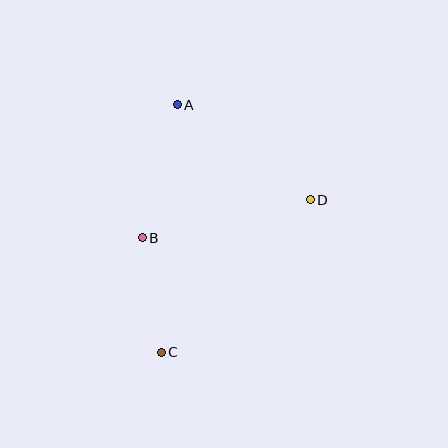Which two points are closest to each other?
Points B and C are closest to each other.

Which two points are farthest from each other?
Points A and C are farthest from each other.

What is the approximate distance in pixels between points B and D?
The distance between B and D is approximately 172 pixels.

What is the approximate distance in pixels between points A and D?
The distance between A and D is approximately 163 pixels.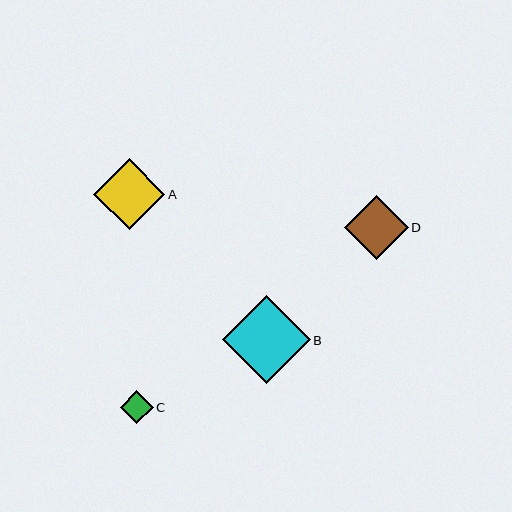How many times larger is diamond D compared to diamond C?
Diamond D is approximately 1.9 times the size of diamond C.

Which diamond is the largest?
Diamond B is the largest with a size of approximately 88 pixels.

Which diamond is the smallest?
Diamond C is the smallest with a size of approximately 33 pixels.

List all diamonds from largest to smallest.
From largest to smallest: B, A, D, C.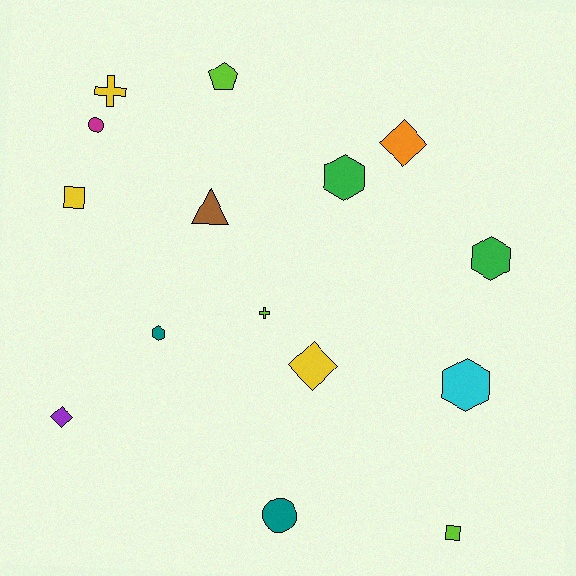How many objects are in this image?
There are 15 objects.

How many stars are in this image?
There are no stars.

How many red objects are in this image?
There are no red objects.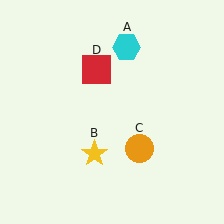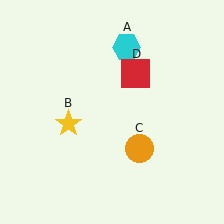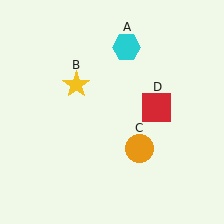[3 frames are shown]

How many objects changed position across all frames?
2 objects changed position: yellow star (object B), red square (object D).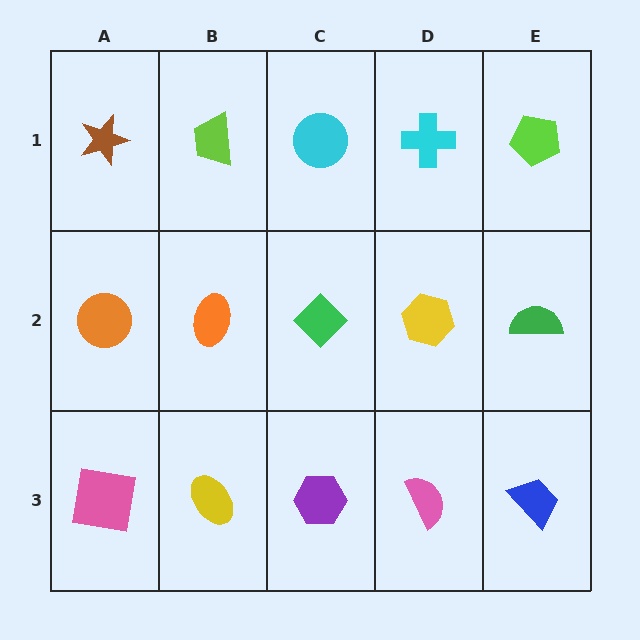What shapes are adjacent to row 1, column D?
A yellow hexagon (row 2, column D), a cyan circle (row 1, column C), a lime pentagon (row 1, column E).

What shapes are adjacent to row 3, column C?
A green diamond (row 2, column C), a yellow ellipse (row 3, column B), a pink semicircle (row 3, column D).